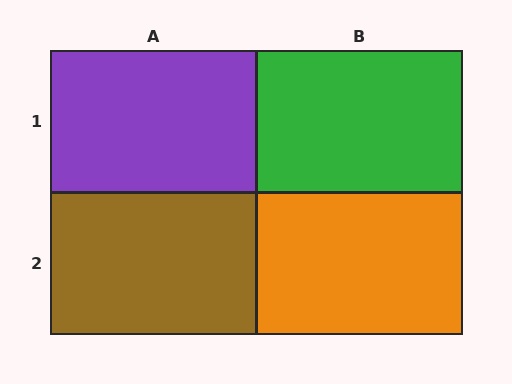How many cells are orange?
1 cell is orange.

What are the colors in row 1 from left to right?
Purple, green.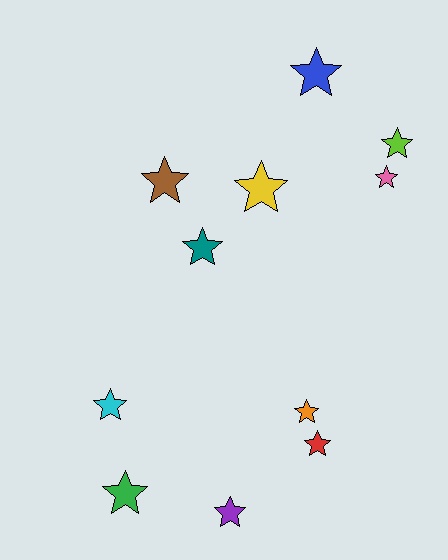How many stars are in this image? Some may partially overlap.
There are 11 stars.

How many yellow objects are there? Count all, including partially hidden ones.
There is 1 yellow object.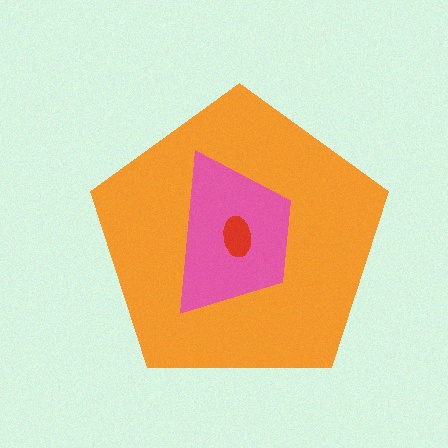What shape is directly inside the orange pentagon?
The pink trapezoid.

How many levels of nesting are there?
3.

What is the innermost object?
The red ellipse.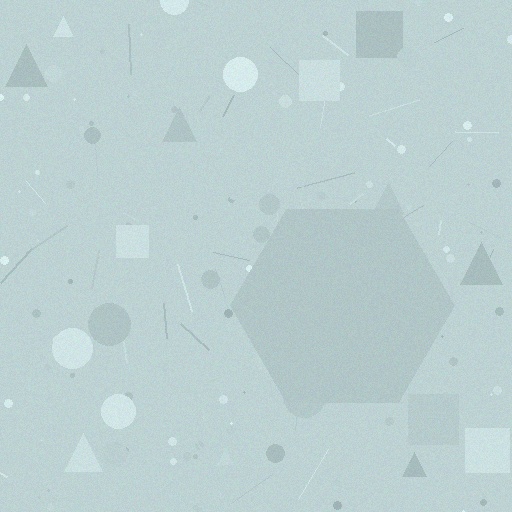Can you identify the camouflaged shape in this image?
The camouflaged shape is a hexagon.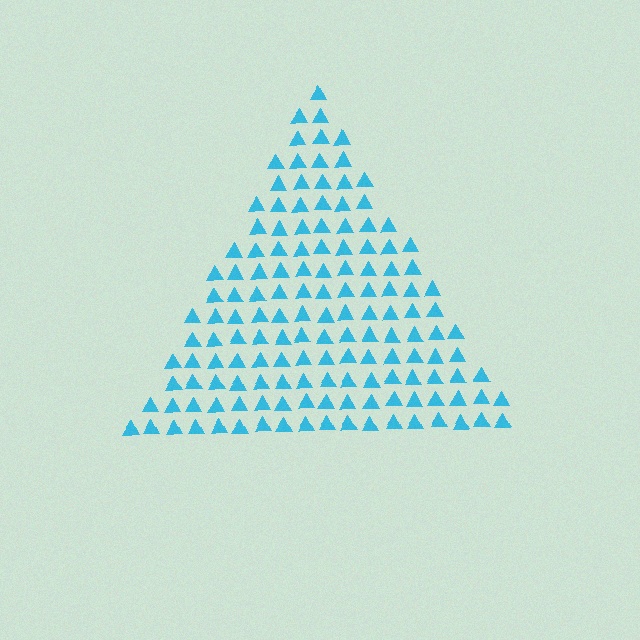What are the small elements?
The small elements are triangles.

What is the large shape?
The large shape is a triangle.